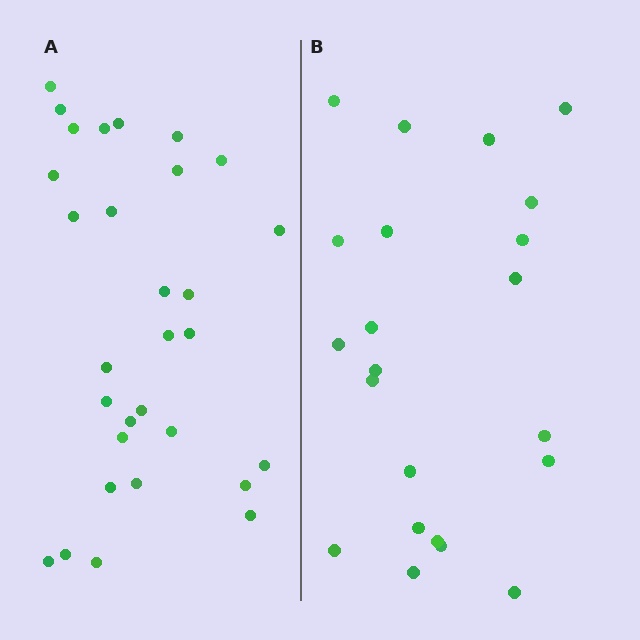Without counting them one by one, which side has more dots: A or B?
Region A (the left region) has more dots.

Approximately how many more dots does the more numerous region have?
Region A has roughly 8 or so more dots than region B.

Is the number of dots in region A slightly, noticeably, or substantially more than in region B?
Region A has noticeably more, but not dramatically so. The ratio is roughly 1.4 to 1.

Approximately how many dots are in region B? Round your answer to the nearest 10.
About 20 dots. (The exact count is 22, which rounds to 20.)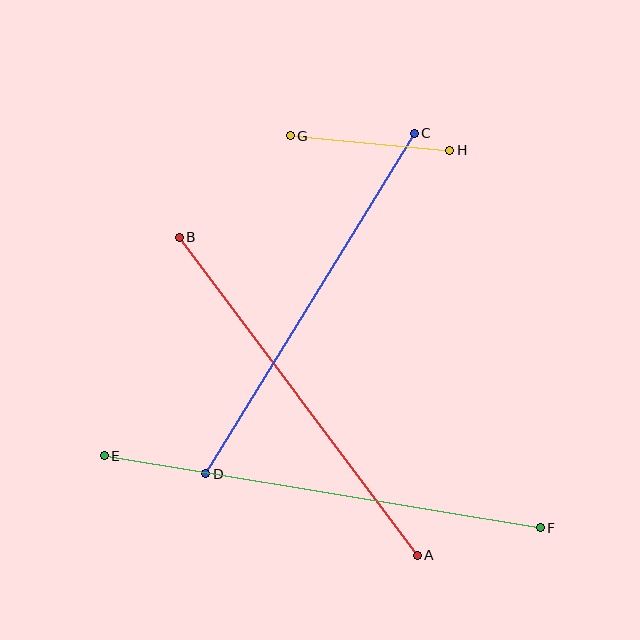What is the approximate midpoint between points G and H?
The midpoint is at approximately (370, 143) pixels.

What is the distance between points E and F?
The distance is approximately 442 pixels.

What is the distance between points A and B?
The distance is approximately 397 pixels.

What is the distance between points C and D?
The distance is approximately 399 pixels.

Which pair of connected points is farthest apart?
Points E and F are farthest apart.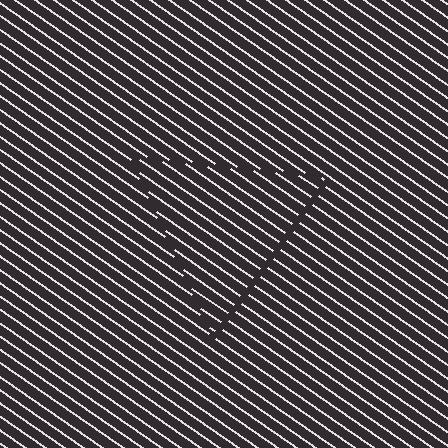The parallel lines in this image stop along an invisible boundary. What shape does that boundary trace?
An illusory triangle. The interior of the shape contains the same grating, shifted by half a period — the contour is defined by the phase discontinuity where line-ends from the inner and outer gratings abut.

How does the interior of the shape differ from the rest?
The interior of the shape contains the same grating, shifted by half a period — the contour is defined by the phase discontinuity where line-ends from the inner and outer gratings abut.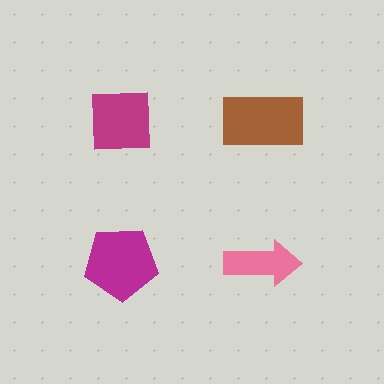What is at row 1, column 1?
A magenta square.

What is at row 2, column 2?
A pink arrow.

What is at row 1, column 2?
A brown rectangle.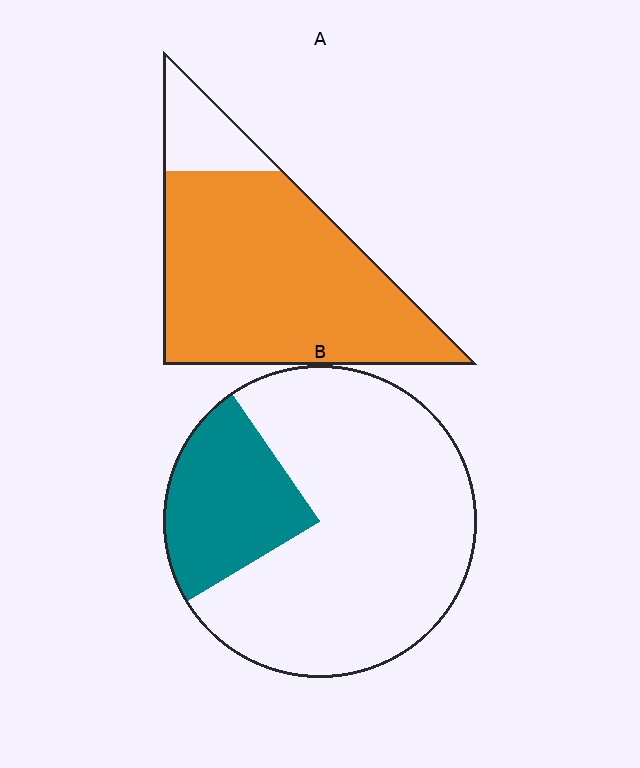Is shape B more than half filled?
No.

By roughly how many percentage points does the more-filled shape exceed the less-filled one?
By roughly 60 percentage points (A over B).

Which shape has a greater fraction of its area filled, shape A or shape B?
Shape A.